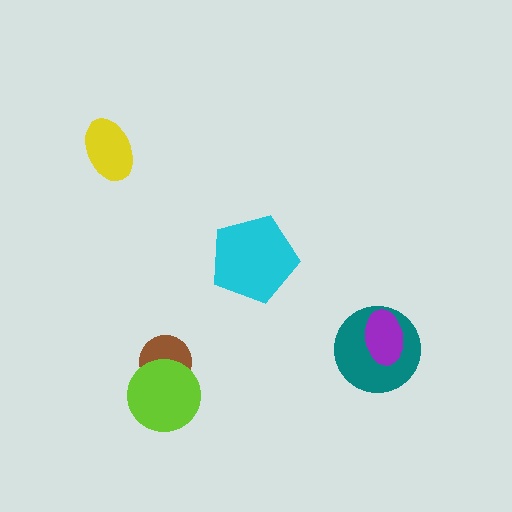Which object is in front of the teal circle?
The purple ellipse is in front of the teal circle.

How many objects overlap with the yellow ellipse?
0 objects overlap with the yellow ellipse.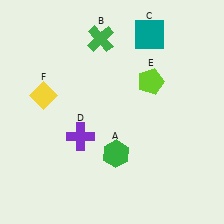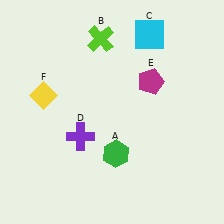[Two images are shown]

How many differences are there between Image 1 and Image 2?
There are 3 differences between the two images.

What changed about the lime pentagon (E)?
In Image 1, E is lime. In Image 2, it changed to magenta.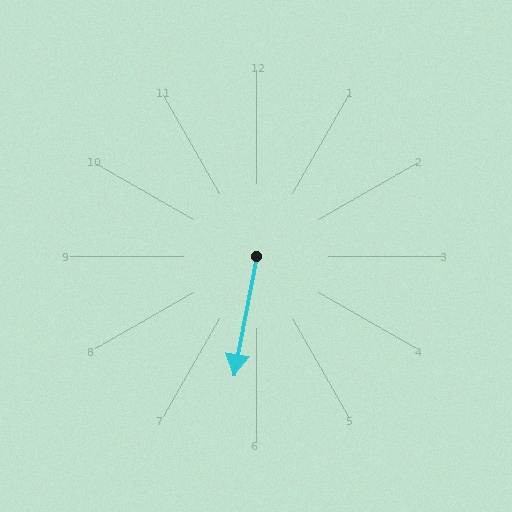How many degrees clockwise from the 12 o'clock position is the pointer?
Approximately 190 degrees.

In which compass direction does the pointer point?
South.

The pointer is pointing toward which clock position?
Roughly 6 o'clock.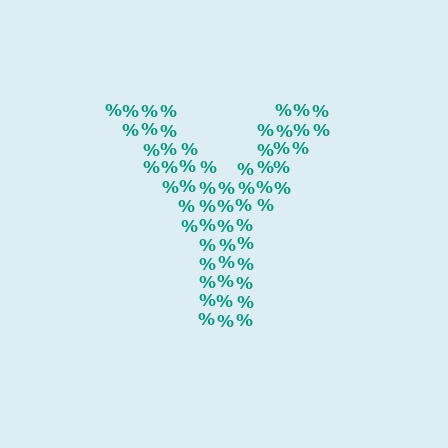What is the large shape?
The large shape is the letter Y.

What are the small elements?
The small elements are percent signs.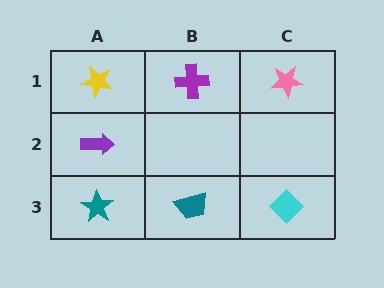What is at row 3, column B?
A teal trapezoid.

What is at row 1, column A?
A yellow star.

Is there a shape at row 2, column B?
No, that cell is empty.